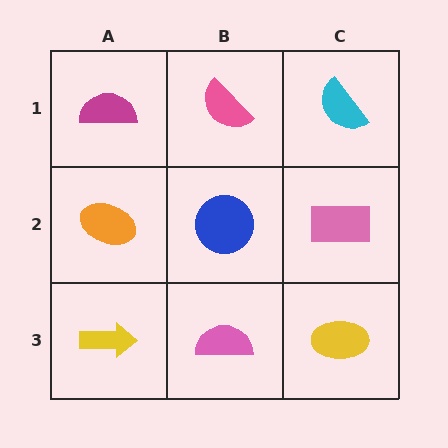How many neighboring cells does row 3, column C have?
2.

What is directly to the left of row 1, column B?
A magenta semicircle.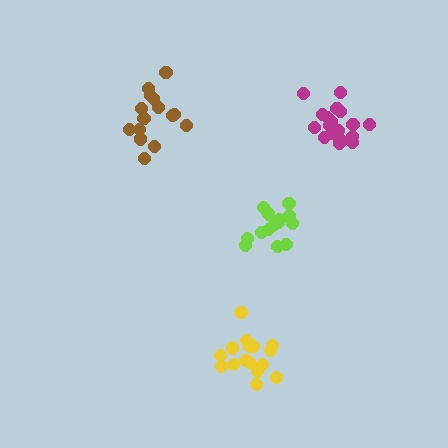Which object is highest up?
The brown cluster is topmost.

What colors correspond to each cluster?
The clusters are colored: lime, brown, yellow, magenta.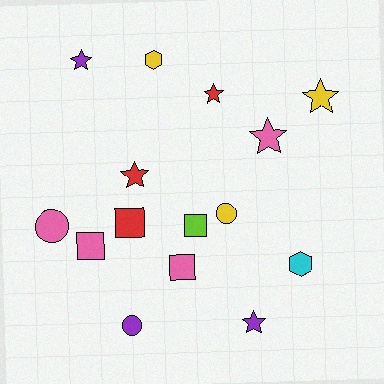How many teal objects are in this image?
There are no teal objects.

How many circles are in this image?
There are 3 circles.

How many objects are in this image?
There are 15 objects.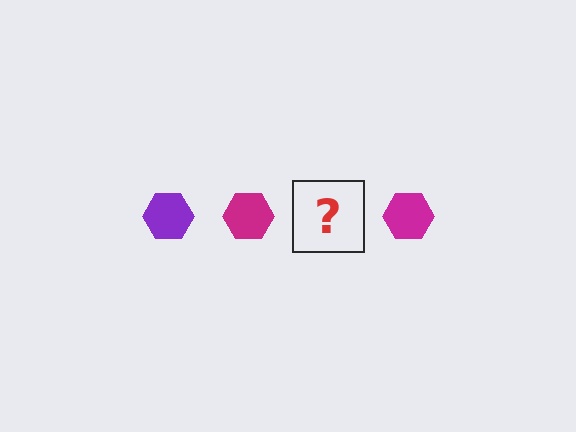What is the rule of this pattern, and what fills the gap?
The rule is that the pattern cycles through purple, magenta hexagons. The gap should be filled with a purple hexagon.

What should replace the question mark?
The question mark should be replaced with a purple hexagon.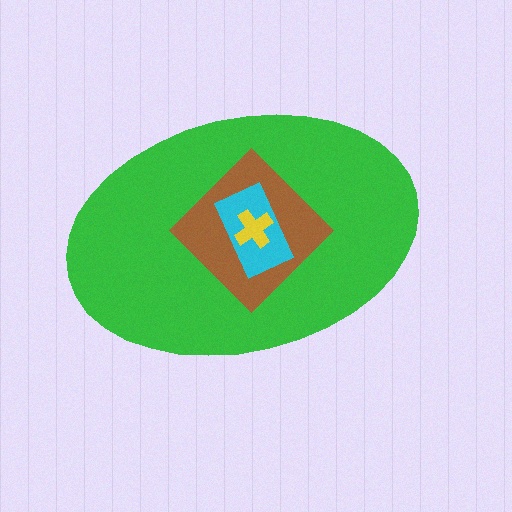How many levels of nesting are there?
4.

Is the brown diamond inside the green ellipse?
Yes.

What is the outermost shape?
The green ellipse.